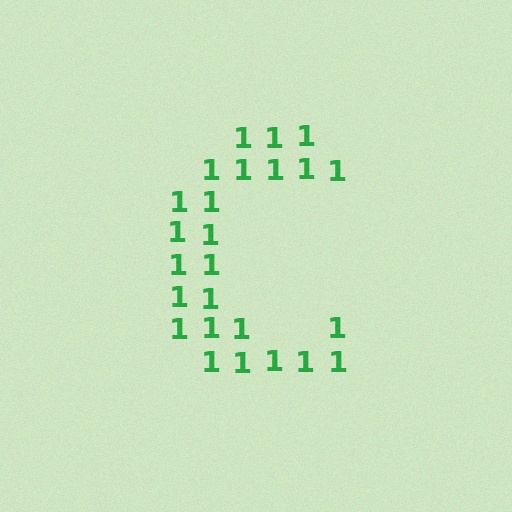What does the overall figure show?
The overall figure shows the letter C.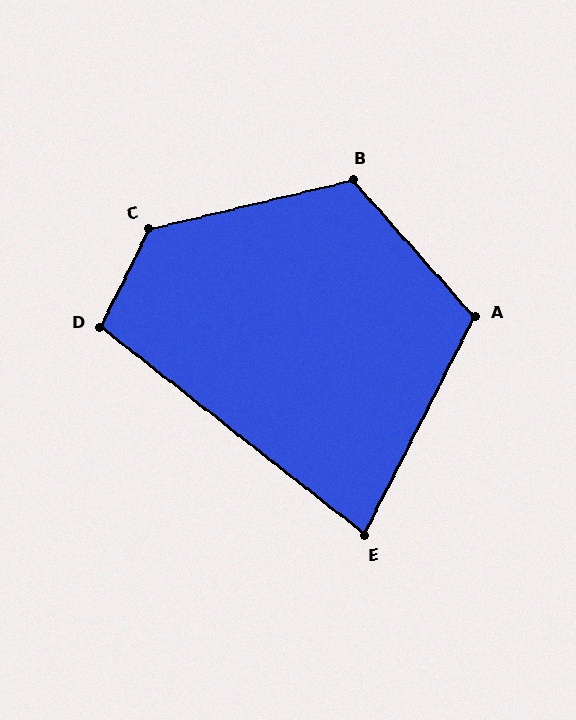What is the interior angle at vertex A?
Approximately 112 degrees (obtuse).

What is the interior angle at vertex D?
Approximately 101 degrees (obtuse).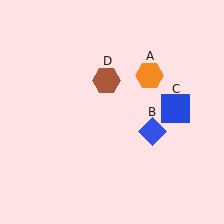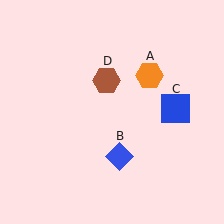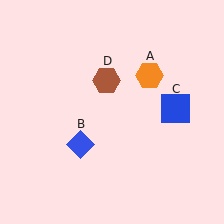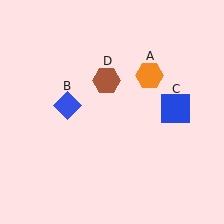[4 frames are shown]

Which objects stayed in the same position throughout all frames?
Orange hexagon (object A) and blue square (object C) and brown hexagon (object D) remained stationary.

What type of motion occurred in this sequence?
The blue diamond (object B) rotated clockwise around the center of the scene.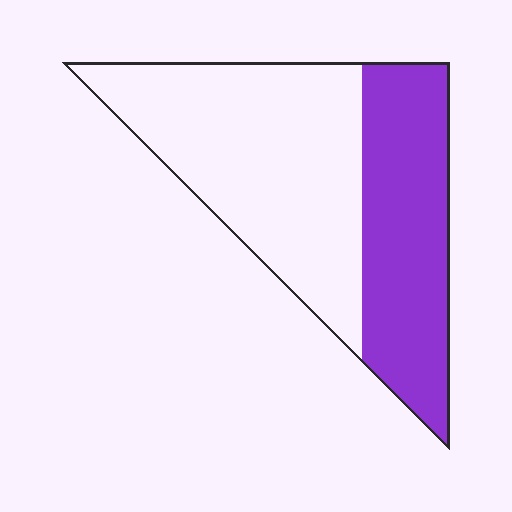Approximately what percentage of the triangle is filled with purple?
Approximately 40%.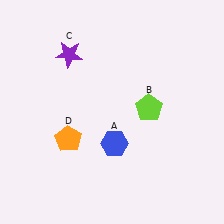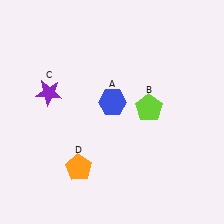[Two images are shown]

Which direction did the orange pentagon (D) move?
The orange pentagon (D) moved down.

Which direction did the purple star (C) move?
The purple star (C) moved down.